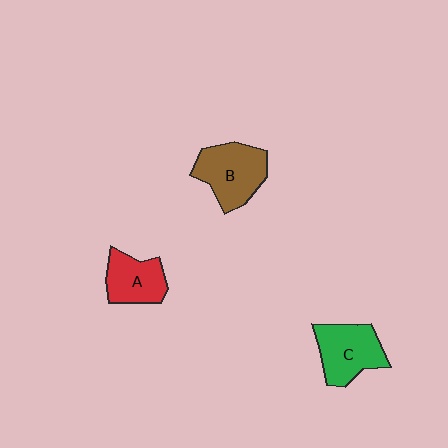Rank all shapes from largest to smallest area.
From largest to smallest: B (brown), C (green), A (red).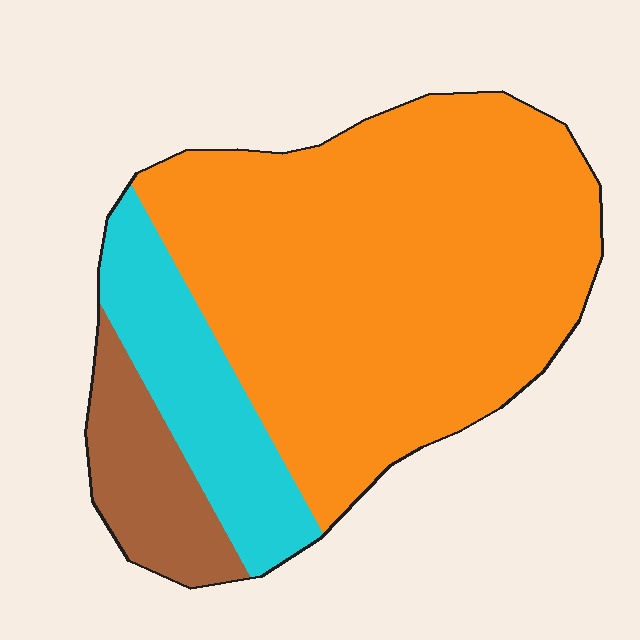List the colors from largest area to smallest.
From largest to smallest: orange, cyan, brown.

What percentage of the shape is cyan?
Cyan covers about 20% of the shape.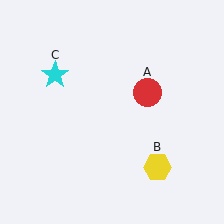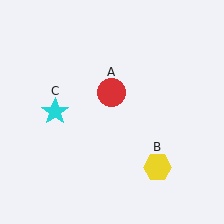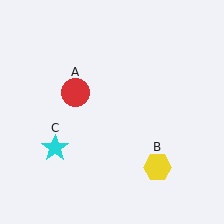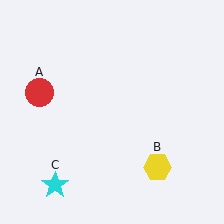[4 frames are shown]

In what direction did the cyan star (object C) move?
The cyan star (object C) moved down.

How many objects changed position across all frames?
2 objects changed position: red circle (object A), cyan star (object C).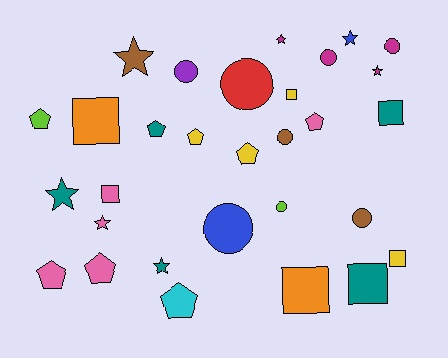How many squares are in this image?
There are 7 squares.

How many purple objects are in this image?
There is 1 purple object.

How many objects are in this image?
There are 30 objects.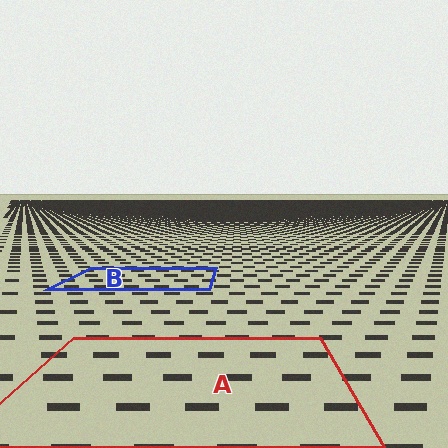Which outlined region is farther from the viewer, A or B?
Region B is farther from the viewer — the texture elements inside it appear smaller and more densely packed.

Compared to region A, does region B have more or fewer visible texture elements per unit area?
Region B has more texture elements per unit area — they are packed more densely because it is farther away.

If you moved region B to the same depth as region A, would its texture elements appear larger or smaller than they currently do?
They would appear larger. At a closer depth, the same texture elements are projected at a bigger on-screen size.